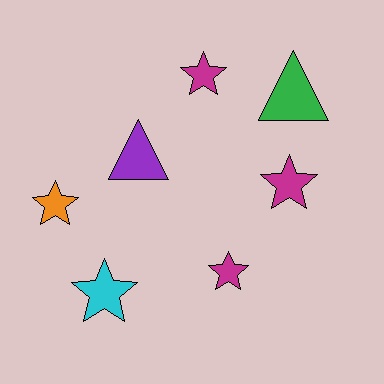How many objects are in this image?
There are 7 objects.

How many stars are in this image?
There are 5 stars.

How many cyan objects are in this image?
There is 1 cyan object.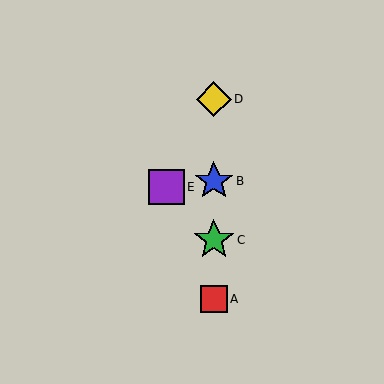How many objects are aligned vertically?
4 objects (A, B, C, D) are aligned vertically.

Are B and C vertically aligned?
Yes, both are at x≈214.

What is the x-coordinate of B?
Object B is at x≈214.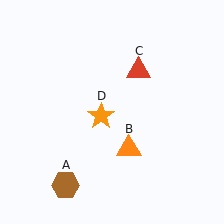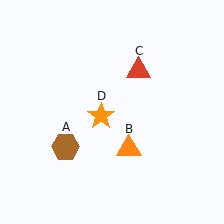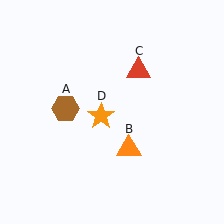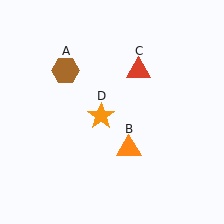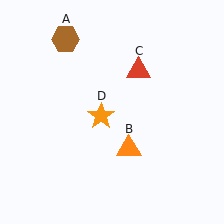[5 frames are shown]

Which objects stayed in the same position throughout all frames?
Orange triangle (object B) and red triangle (object C) and orange star (object D) remained stationary.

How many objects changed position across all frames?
1 object changed position: brown hexagon (object A).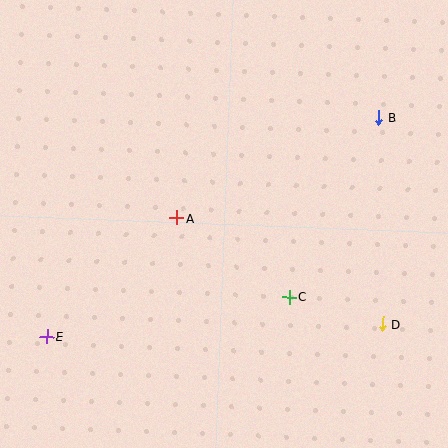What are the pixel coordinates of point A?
Point A is at (177, 218).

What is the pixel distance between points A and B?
The distance between A and B is 226 pixels.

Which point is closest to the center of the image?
Point A at (177, 218) is closest to the center.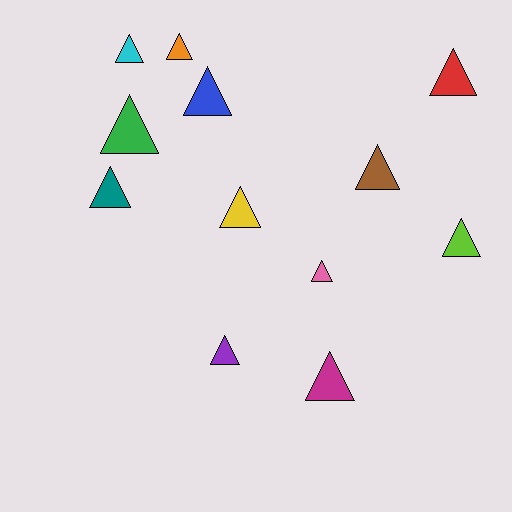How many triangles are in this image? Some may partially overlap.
There are 12 triangles.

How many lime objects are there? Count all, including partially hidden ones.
There is 1 lime object.